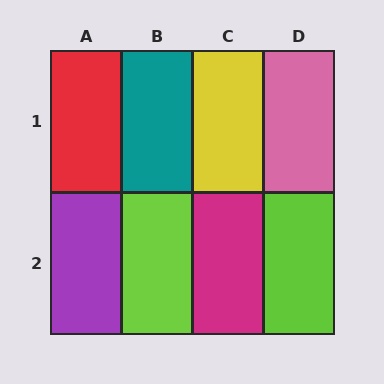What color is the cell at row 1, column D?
Pink.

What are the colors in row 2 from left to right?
Purple, lime, magenta, lime.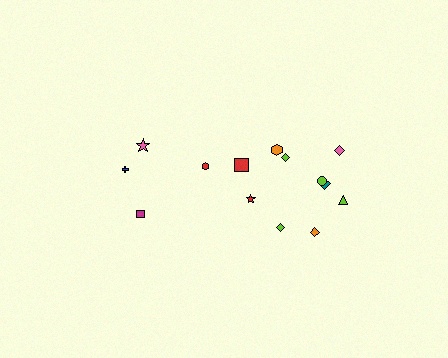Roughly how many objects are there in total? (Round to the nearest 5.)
Roughly 15 objects in total.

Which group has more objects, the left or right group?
The right group.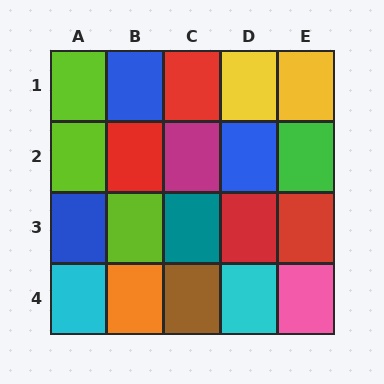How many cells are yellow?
2 cells are yellow.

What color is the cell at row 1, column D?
Yellow.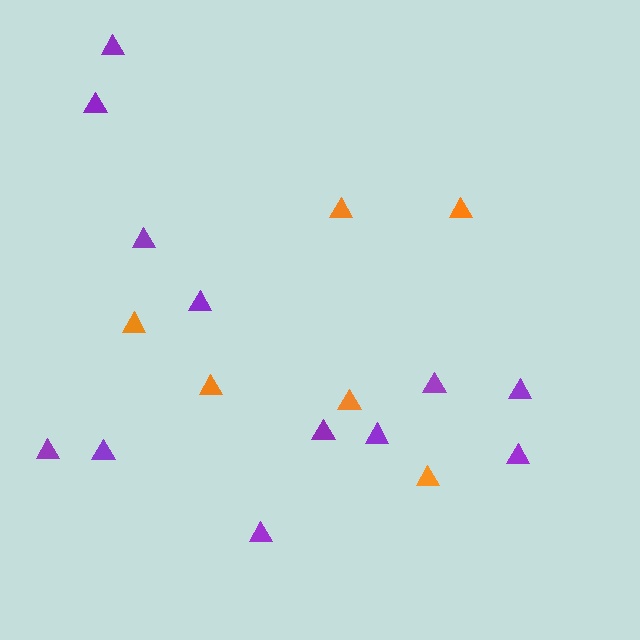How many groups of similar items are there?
There are 2 groups: one group of orange triangles (6) and one group of purple triangles (12).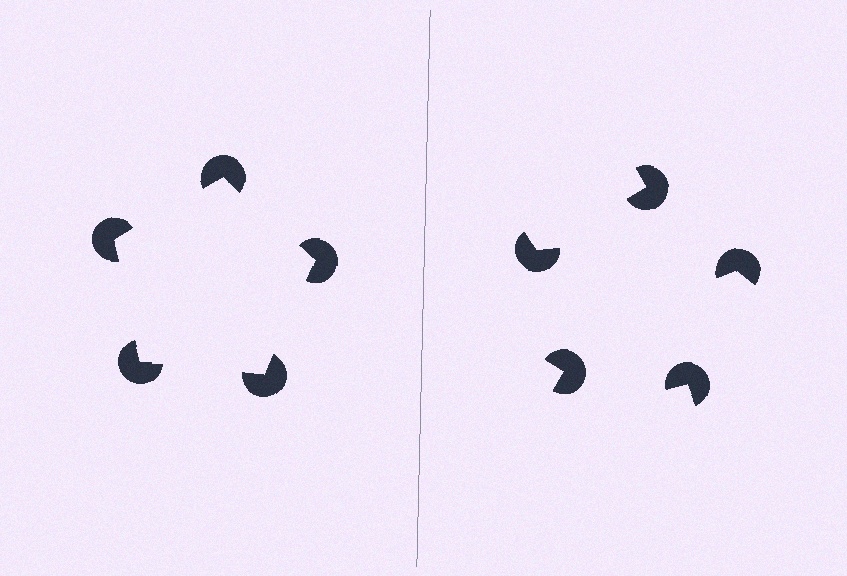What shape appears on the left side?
An illusory pentagon.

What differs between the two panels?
The pac-man discs are positioned identically on both sides; only the wedge orientations differ. On the left they align to a pentagon; on the right they are misaligned.